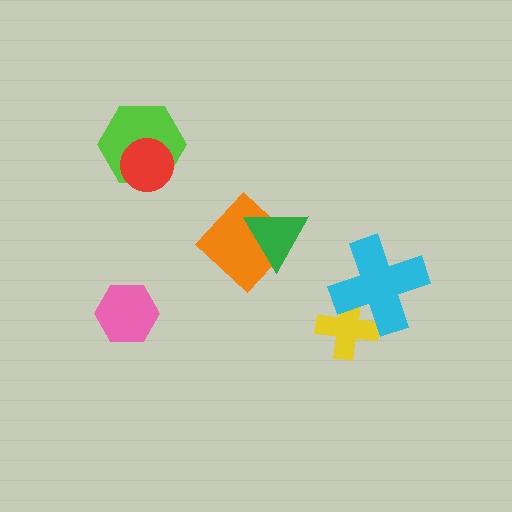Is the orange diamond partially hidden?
Yes, it is partially covered by another shape.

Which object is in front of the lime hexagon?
The red circle is in front of the lime hexagon.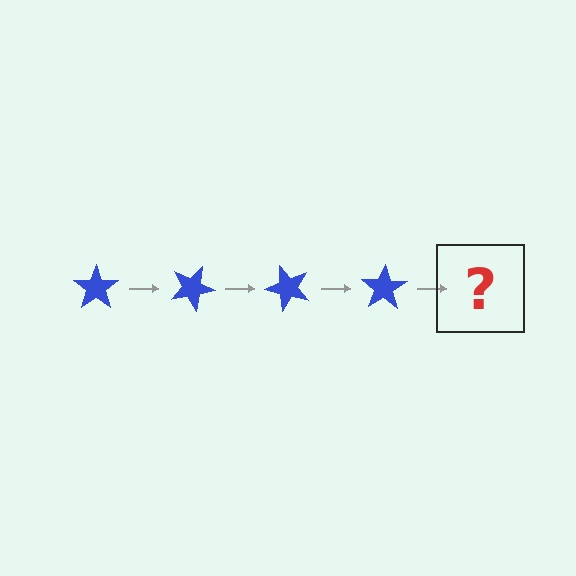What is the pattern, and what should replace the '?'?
The pattern is that the star rotates 25 degrees each step. The '?' should be a blue star rotated 100 degrees.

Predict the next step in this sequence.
The next step is a blue star rotated 100 degrees.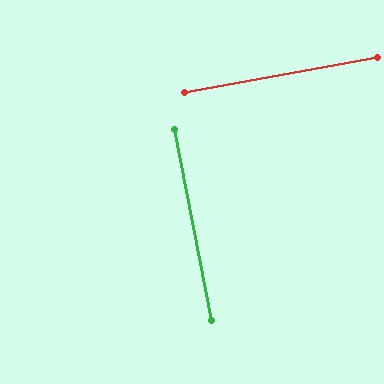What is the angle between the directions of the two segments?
Approximately 89 degrees.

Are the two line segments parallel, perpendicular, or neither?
Perpendicular — they meet at approximately 89°.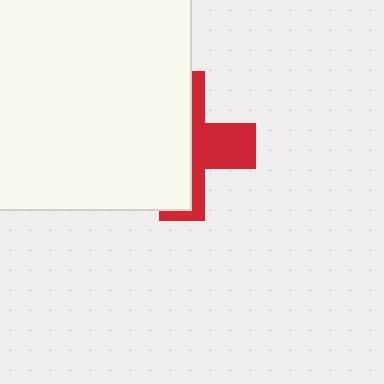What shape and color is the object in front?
The object in front is a white square.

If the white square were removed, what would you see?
You would see the complete red cross.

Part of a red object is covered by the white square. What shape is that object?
It is a cross.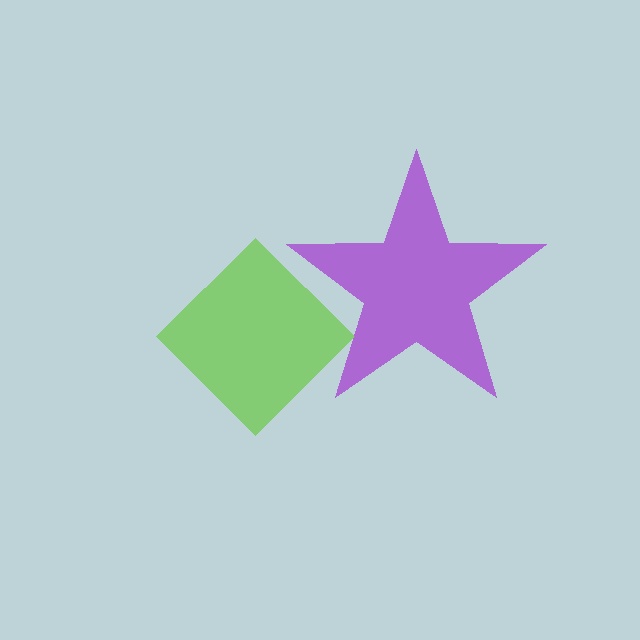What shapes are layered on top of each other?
The layered shapes are: a purple star, a lime diamond.